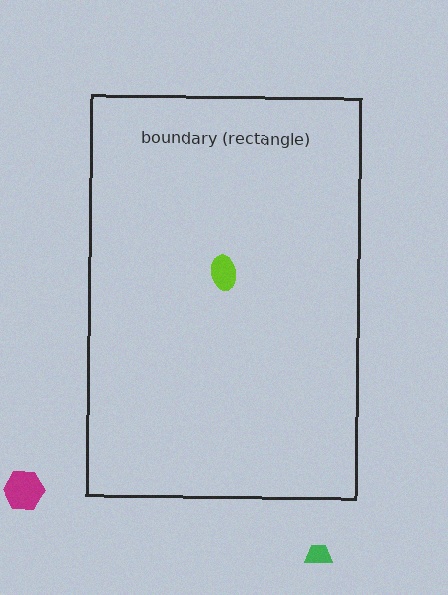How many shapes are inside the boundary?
1 inside, 2 outside.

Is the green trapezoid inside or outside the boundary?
Outside.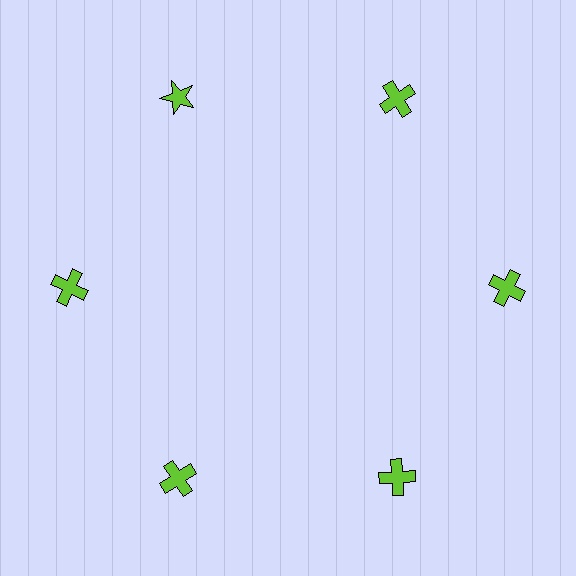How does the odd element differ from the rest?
It has a different shape: star instead of cross.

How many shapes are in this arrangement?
There are 6 shapes arranged in a ring pattern.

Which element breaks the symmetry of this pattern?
The lime star at roughly the 11 o'clock position breaks the symmetry. All other shapes are lime crosses.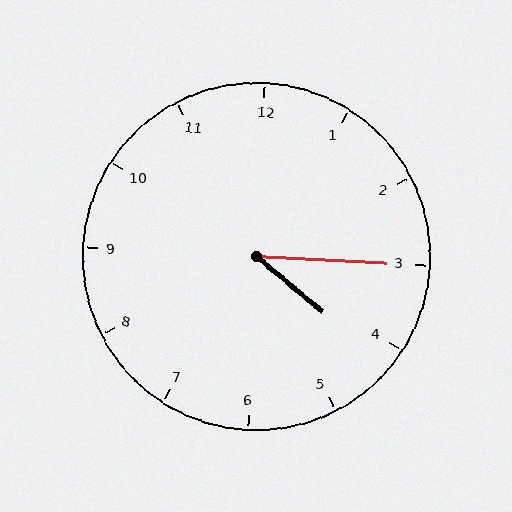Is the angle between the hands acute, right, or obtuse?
It is acute.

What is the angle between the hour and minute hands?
Approximately 38 degrees.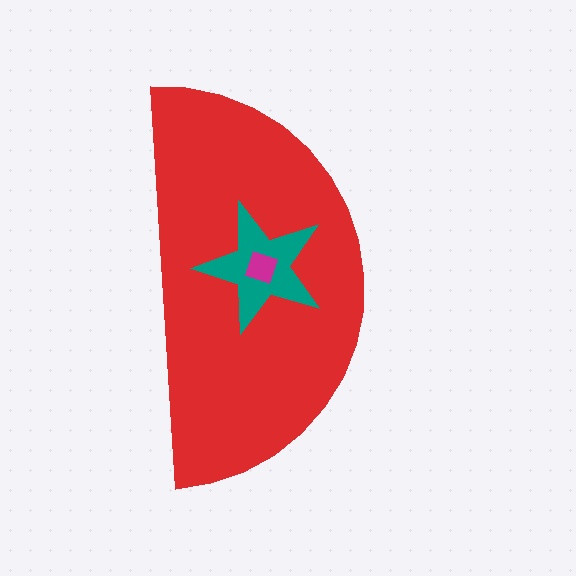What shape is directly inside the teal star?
The magenta square.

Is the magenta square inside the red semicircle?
Yes.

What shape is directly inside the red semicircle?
The teal star.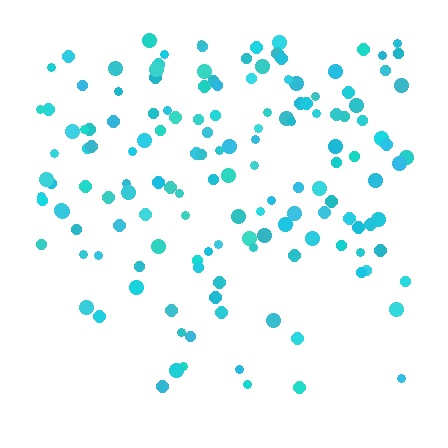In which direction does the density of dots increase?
From bottom to top, with the top side densest.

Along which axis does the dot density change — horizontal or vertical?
Vertical.